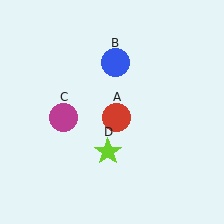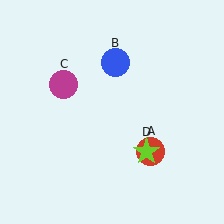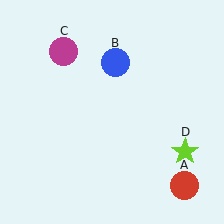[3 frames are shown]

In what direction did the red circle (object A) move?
The red circle (object A) moved down and to the right.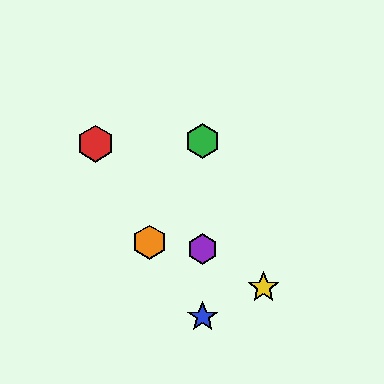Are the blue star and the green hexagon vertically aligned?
Yes, both are at x≈203.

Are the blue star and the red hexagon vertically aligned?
No, the blue star is at x≈203 and the red hexagon is at x≈95.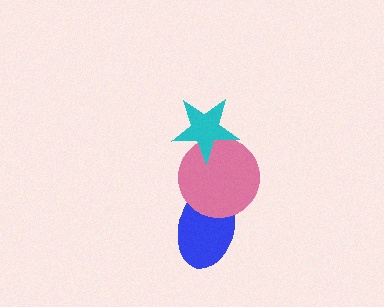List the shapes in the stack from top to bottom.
From top to bottom: the cyan star, the pink circle, the blue ellipse.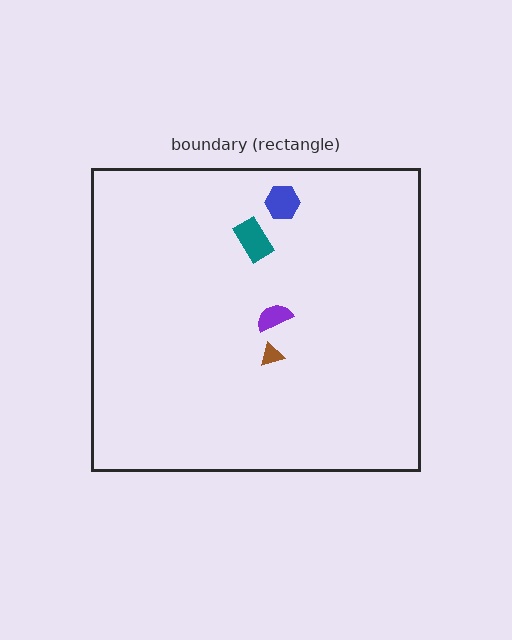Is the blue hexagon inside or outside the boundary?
Inside.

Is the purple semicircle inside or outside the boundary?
Inside.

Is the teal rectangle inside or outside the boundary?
Inside.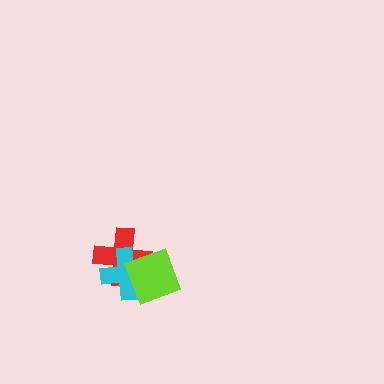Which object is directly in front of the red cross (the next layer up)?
The cyan cross is directly in front of the red cross.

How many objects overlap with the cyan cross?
2 objects overlap with the cyan cross.